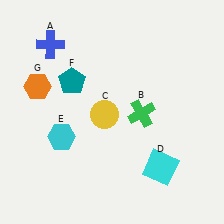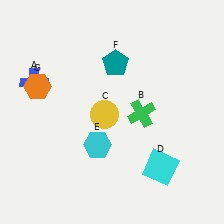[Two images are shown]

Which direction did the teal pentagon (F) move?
The teal pentagon (F) moved right.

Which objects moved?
The objects that moved are: the blue cross (A), the cyan hexagon (E), the teal pentagon (F).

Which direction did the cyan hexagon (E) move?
The cyan hexagon (E) moved right.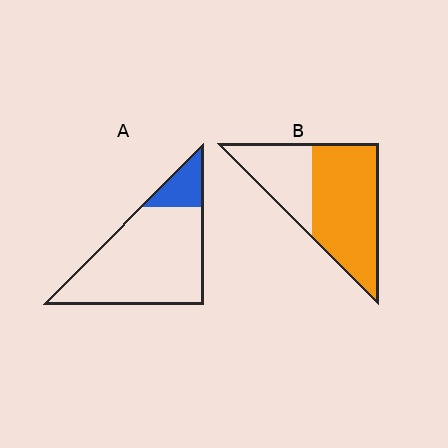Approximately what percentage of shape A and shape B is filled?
A is approximately 15% and B is approximately 65%.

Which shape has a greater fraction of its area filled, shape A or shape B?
Shape B.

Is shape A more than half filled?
No.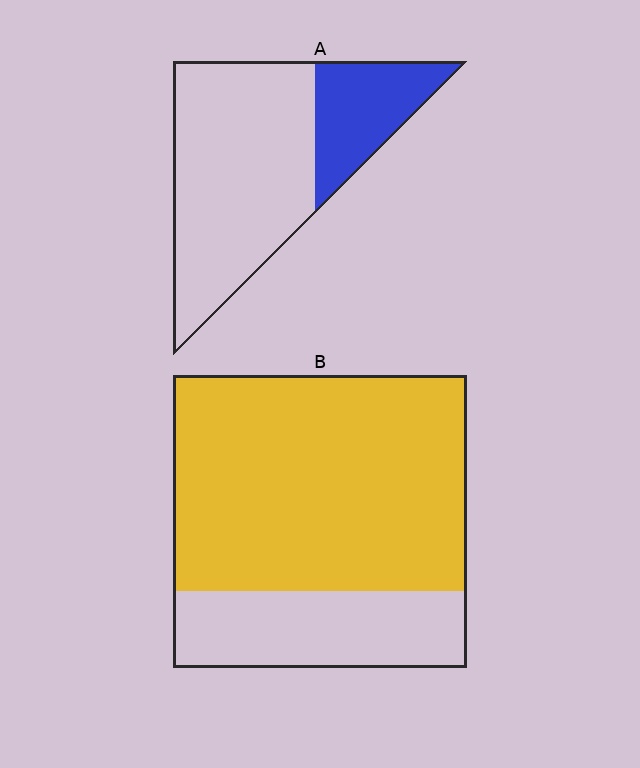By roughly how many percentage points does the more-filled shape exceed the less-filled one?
By roughly 45 percentage points (B over A).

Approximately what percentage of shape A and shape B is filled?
A is approximately 25% and B is approximately 75%.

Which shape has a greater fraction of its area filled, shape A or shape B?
Shape B.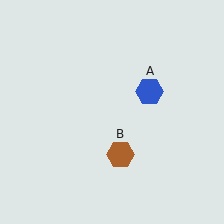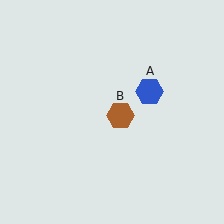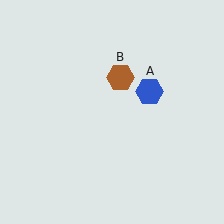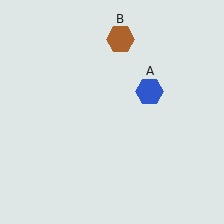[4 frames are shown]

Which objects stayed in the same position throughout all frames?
Blue hexagon (object A) remained stationary.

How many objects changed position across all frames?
1 object changed position: brown hexagon (object B).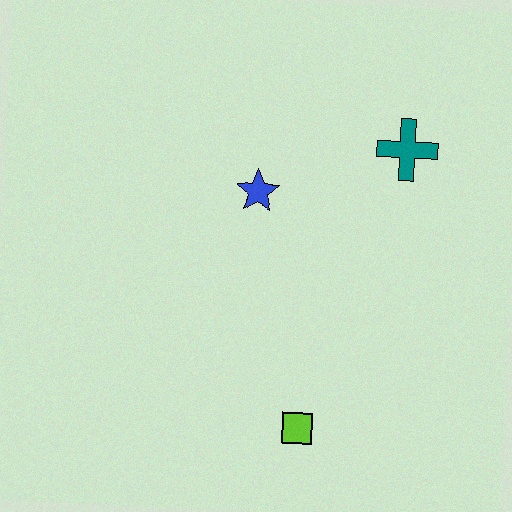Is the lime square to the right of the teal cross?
No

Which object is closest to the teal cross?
The blue star is closest to the teal cross.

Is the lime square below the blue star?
Yes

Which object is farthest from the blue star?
The lime square is farthest from the blue star.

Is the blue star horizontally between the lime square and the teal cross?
No